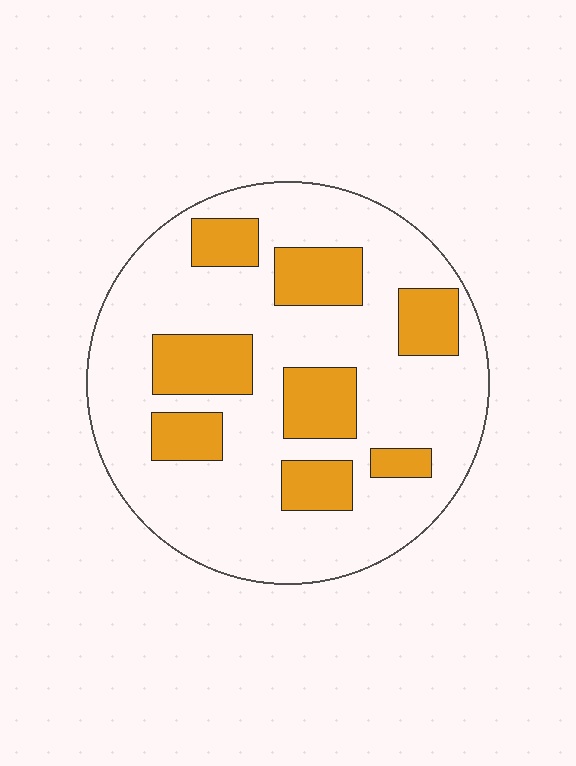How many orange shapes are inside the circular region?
8.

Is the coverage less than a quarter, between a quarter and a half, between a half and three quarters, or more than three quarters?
Between a quarter and a half.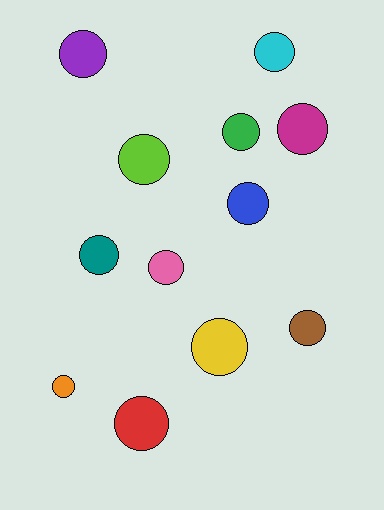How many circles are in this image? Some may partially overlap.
There are 12 circles.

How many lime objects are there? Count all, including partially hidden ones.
There is 1 lime object.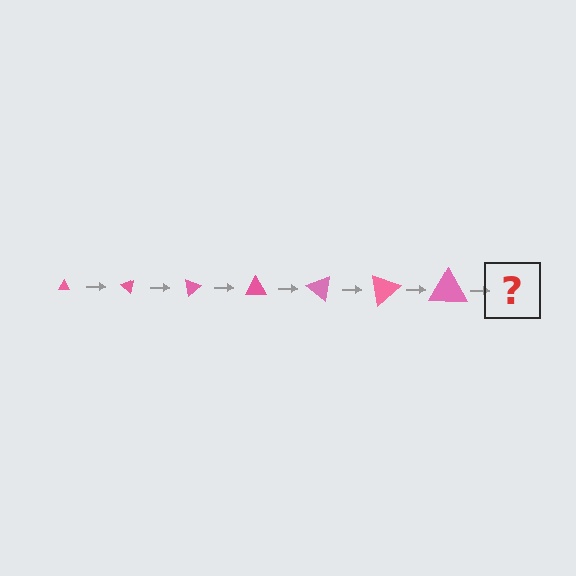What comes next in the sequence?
The next element should be a triangle, larger than the previous one and rotated 280 degrees from the start.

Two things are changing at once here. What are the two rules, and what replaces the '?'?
The two rules are that the triangle grows larger each step and it rotates 40 degrees each step. The '?' should be a triangle, larger than the previous one and rotated 280 degrees from the start.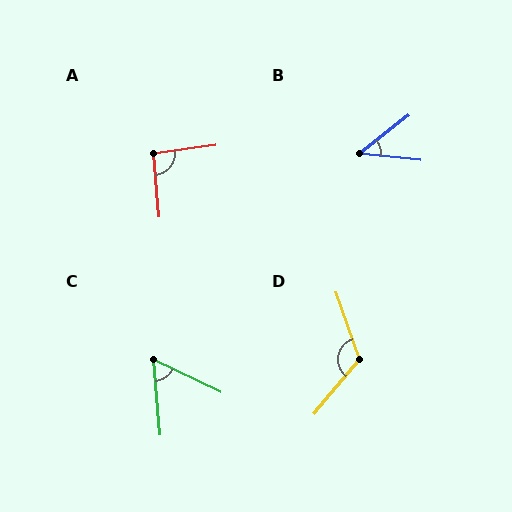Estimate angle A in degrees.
Approximately 92 degrees.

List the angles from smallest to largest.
B (44°), C (59°), A (92°), D (121°).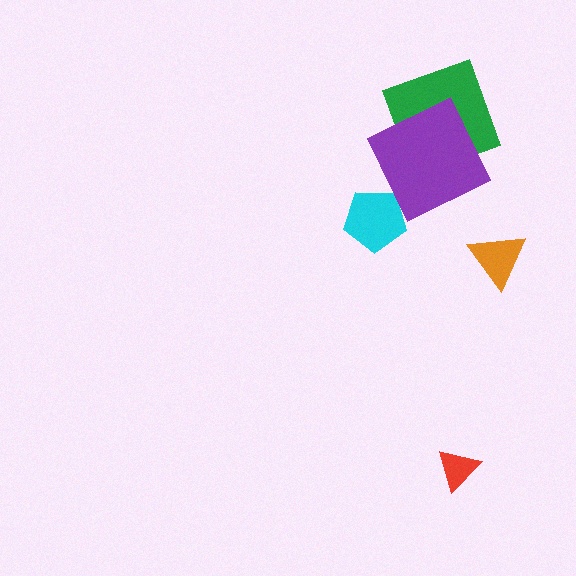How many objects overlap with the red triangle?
0 objects overlap with the red triangle.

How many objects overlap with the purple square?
1 object overlaps with the purple square.